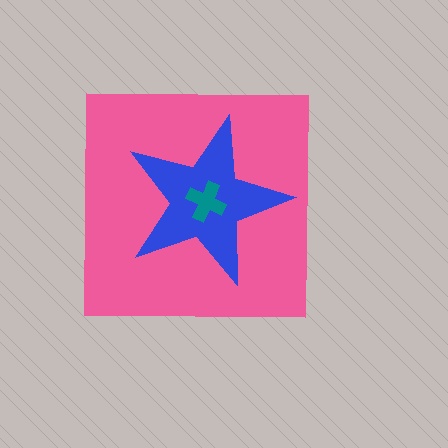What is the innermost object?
The teal cross.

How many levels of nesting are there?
3.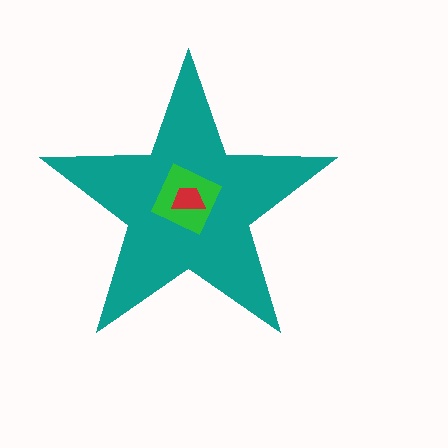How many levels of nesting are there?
3.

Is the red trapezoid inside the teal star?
Yes.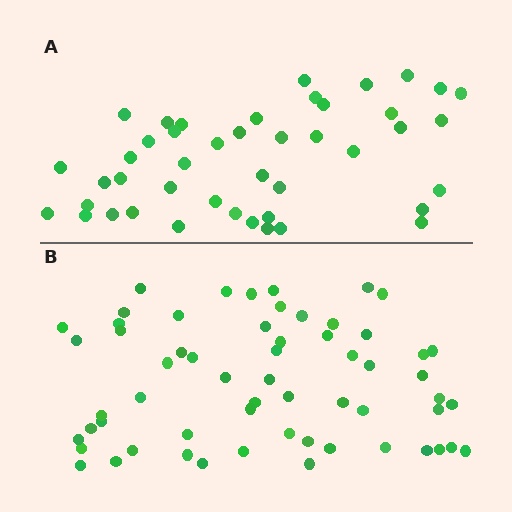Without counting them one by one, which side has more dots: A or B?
Region B (the bottom region) has more dots.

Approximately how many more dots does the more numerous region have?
Region B has approximately 15 more dots than region A.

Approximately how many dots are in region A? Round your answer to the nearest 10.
About 40 dots. (The exact count is 44, which rounds to 40.)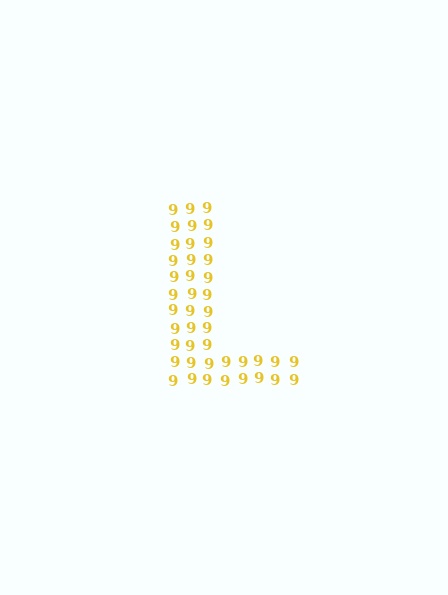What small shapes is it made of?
It is made of small digit 9's.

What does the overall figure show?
The overall figure shows the letter L.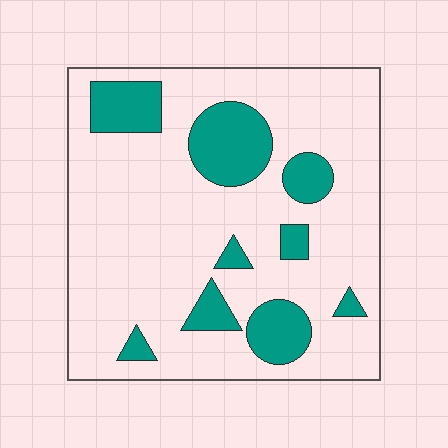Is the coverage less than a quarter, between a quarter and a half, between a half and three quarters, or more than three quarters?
Less than a quarter.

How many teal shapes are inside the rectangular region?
9.